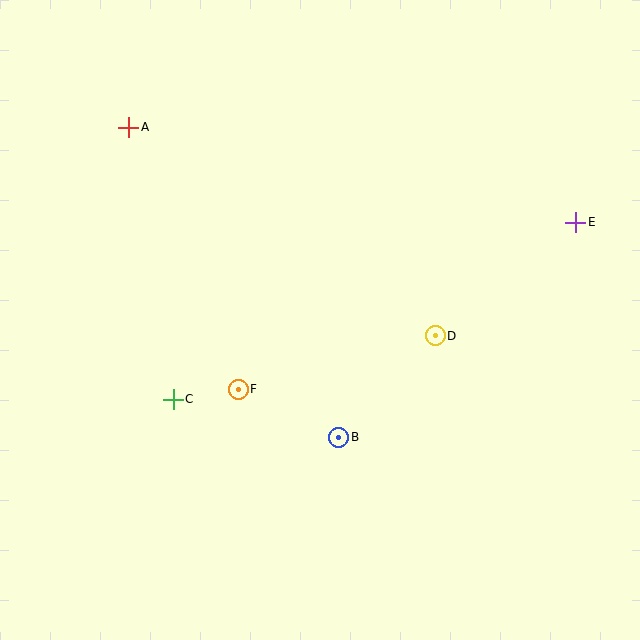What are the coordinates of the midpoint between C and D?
The midpoint between C and D is at (304, 368).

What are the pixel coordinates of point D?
Point D is at (435, 336).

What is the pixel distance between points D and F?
The distance between D and F is 204 pixels.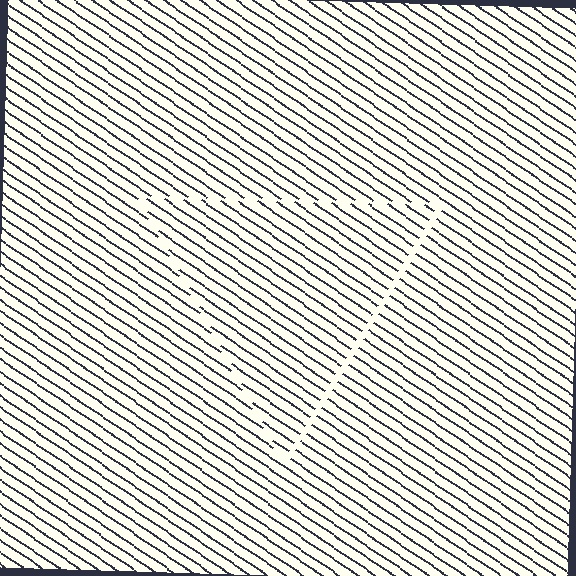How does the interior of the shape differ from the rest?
The interior of the shape contains the same grating, shifted by half a period — the contour is defined by the phase discontinuity where line-ends from the inner and outer gratings abut.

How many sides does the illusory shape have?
3 sides — the line-ends trace a triangle.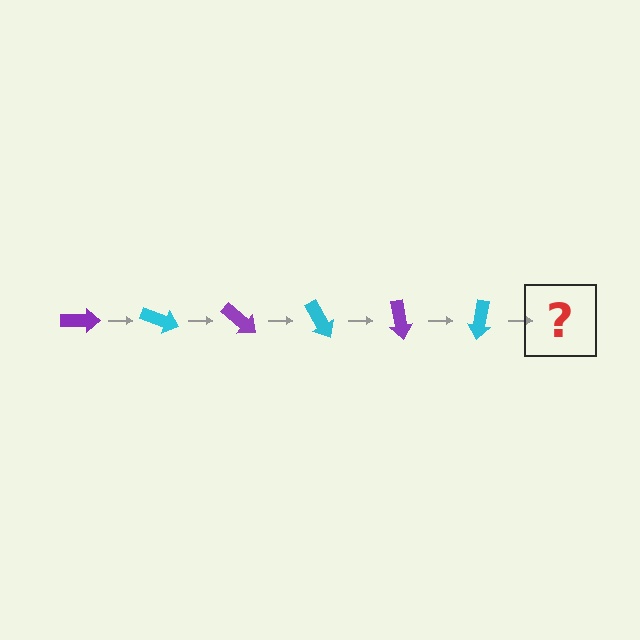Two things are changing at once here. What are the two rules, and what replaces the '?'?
The two rules are that it rotates 20 degrees each step and the color cycles through purple and cyan. The '?' should be a purple arrow, rotated 120 degrees from the start.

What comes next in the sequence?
The next element should be a purple arrow, rotated 120 degrees from the start.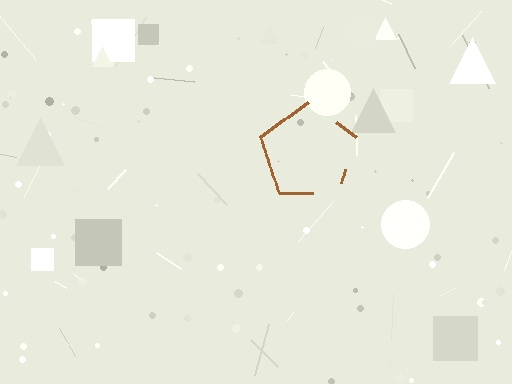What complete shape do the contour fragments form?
The contour fragments form a pentagon.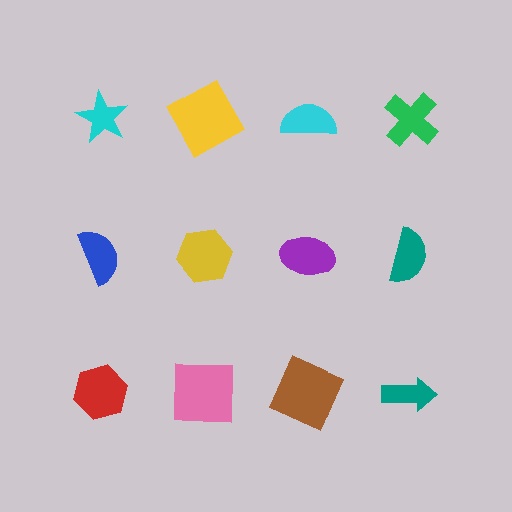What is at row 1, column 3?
A cyan semicircle.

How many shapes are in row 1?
4 shapes.